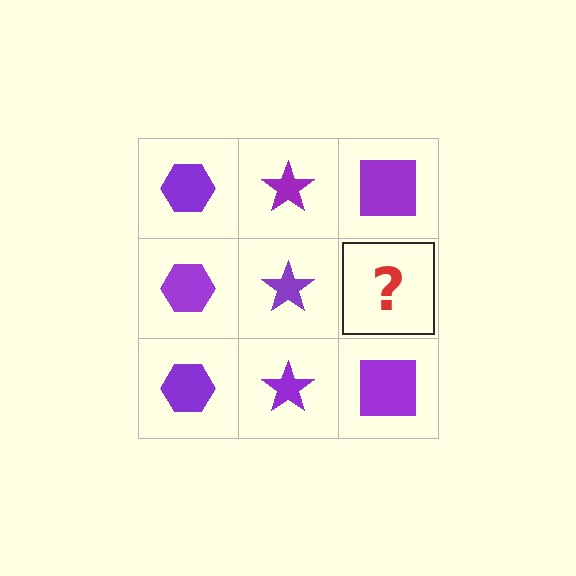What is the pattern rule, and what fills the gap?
The rule is that each column has a consistent shape. The gap should be filled with a purple square.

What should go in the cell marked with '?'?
The missing cell should contain a purple square.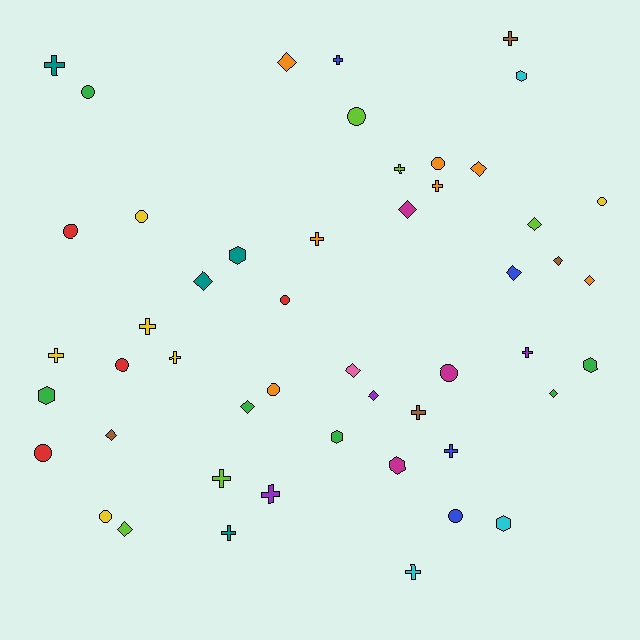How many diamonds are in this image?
There are 14 diamonds.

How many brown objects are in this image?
There are 4 brown objects.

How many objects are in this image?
There are 50 objects.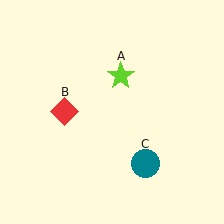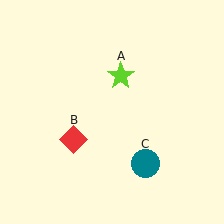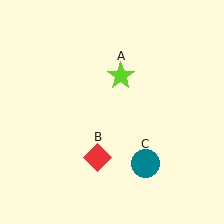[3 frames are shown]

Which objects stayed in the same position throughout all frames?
Lime star (object A) and teal circle (object C) remained stationary.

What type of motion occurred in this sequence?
The red diamond (object B) rotated counterclockwise around the center of the scene.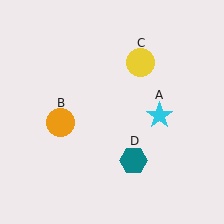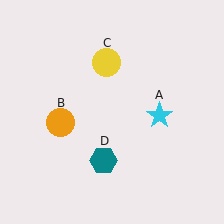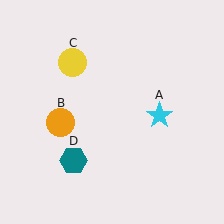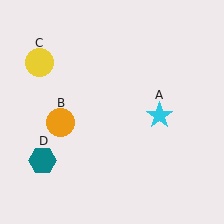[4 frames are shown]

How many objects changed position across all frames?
2 objects changed position: yellow circle (object C), teal hexagon (object D).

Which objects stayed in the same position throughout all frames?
Cyan star (object A) and orange circle (object B) remained stationary.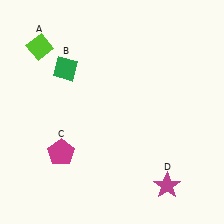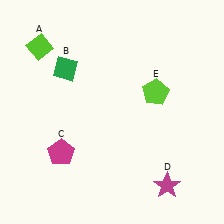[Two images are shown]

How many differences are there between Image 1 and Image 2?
There is 1 difference between the two images.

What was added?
A lime pentagon (E) was added in Image 2.